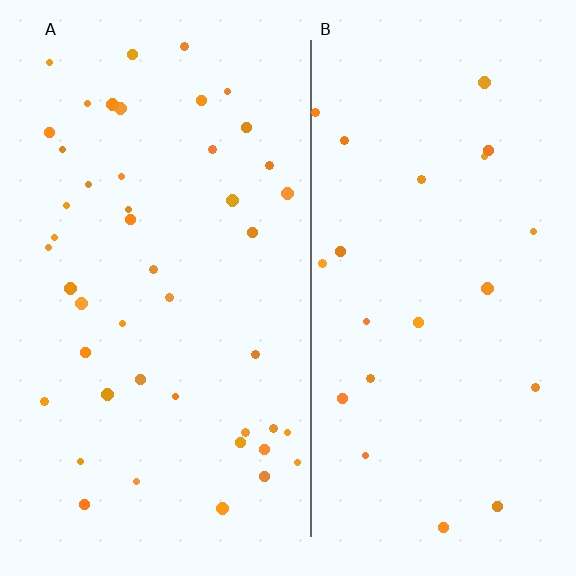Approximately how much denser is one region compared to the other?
Approximately 2.1× — region A over region B.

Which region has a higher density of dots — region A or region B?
A (the left).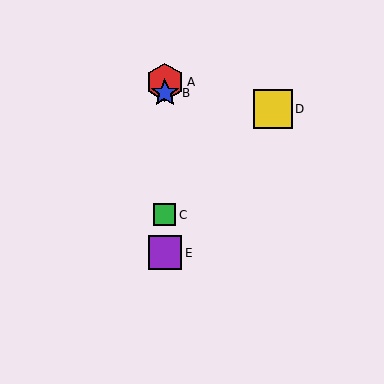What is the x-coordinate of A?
Object A is at x≈165.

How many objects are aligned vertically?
4 objects (A, B, C, E) are aligned vertically.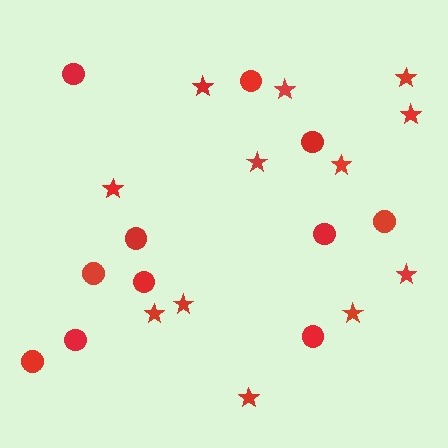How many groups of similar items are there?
There are 2 groups: one group of circles (11) and one group of stars (12).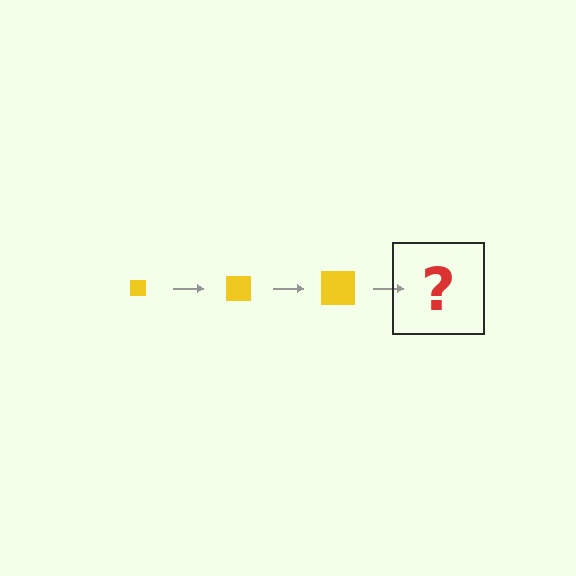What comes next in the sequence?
The next element should be a yellow square, larger than the previous one.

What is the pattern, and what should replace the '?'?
The pattern is that the square gets progressively larger each step. The '?' should be a yellow square, larger than the previous one.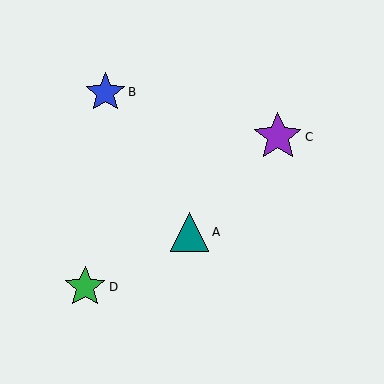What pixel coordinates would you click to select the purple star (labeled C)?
Click at (278, 137) to select the purple star C.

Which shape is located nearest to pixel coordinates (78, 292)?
The green star (labeled D) at (85, 287) is nearest to that location.